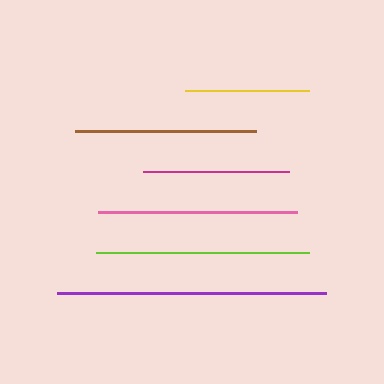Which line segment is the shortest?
The yellow line is the shortest at approximately 123 pixels.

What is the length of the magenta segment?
The magenta segment is approximately 146 pixels long.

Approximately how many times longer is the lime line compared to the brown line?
The lime line is approximately 1.2 times the length of the brown line.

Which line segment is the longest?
The purple line is the longest at approximately 269 pixels.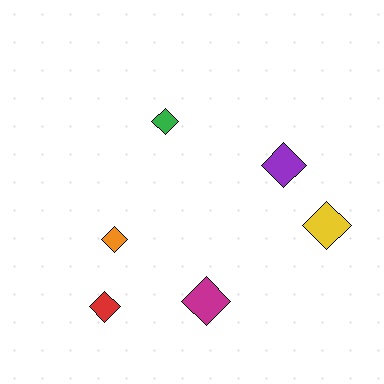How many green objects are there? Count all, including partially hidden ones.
There is 1 green object.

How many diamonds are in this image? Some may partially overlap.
There are 6 diamonds.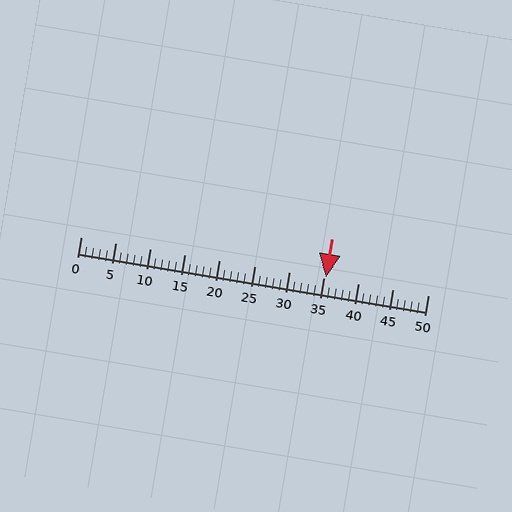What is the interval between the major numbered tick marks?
The major tick marks are spaced 5 units apart.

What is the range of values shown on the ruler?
The ruler shows values from 0 to 50.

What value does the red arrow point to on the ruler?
The red arrow points to approximately 35.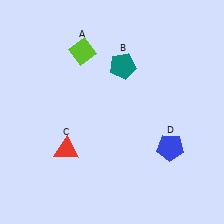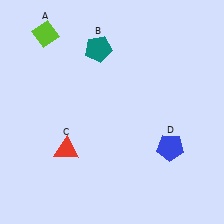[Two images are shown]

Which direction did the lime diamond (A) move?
The lime diamond (A) moved left.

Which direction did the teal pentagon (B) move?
The teal pentagon (B) moved left.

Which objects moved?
The objects that moved are: the lime diamond (A), the teal pentagon (B).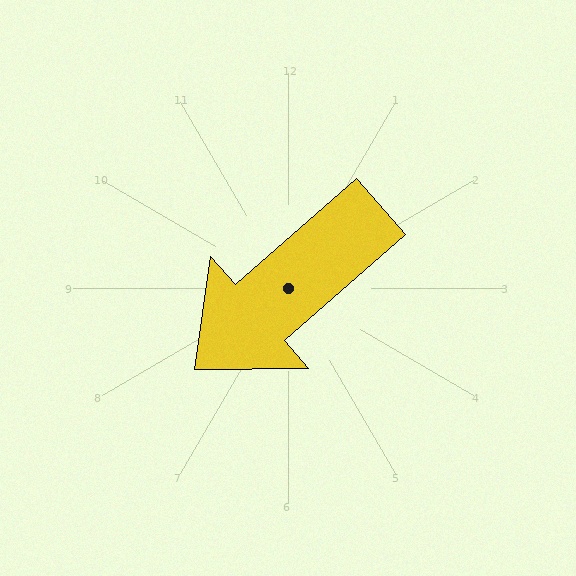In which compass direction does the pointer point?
Southwest.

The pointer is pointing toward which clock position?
Roughly 8 o'clock.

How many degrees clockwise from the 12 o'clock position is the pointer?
Approximately 229 degrees.